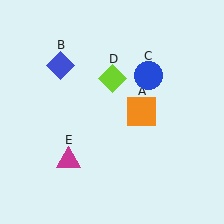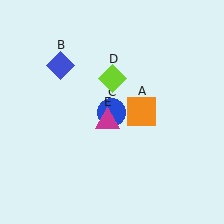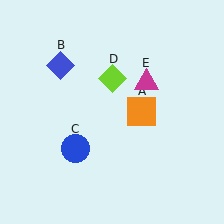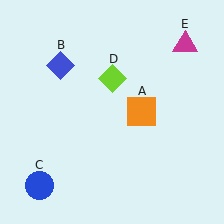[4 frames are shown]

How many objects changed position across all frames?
2 objects changed position: blue circle (object C), magenta triangle (object E).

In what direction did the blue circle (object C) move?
The blue circle (object C) moved down and to the left.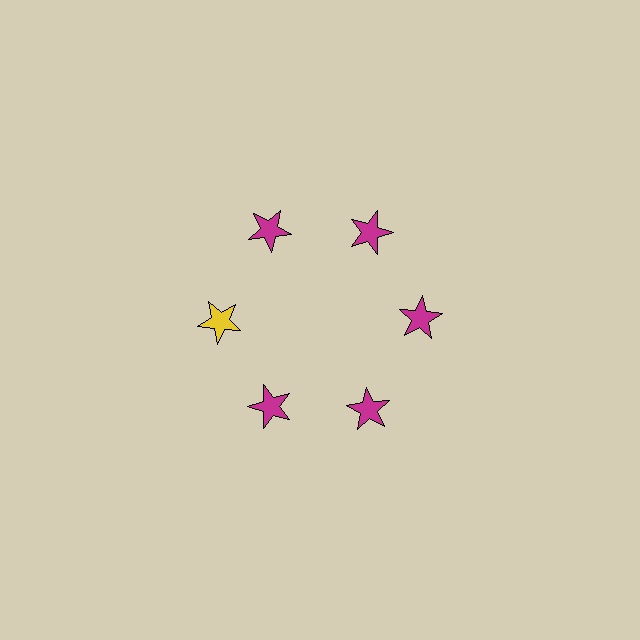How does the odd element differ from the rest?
It has a different color: yellow instead of magenta.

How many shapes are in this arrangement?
There are 6 shapes arranged in a ring pattern.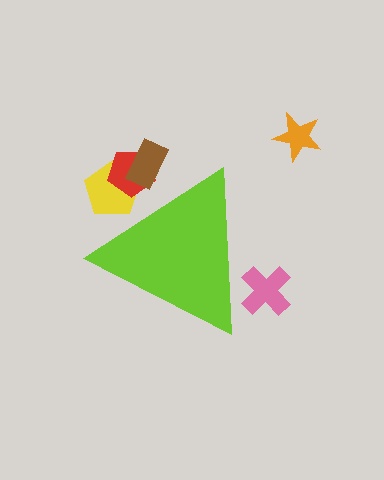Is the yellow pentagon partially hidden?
Yes, the yellow pentagon is partially hidden behind the lime triangle.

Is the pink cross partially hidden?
Yes, the pink cross is partially hidden behind the lime triangle.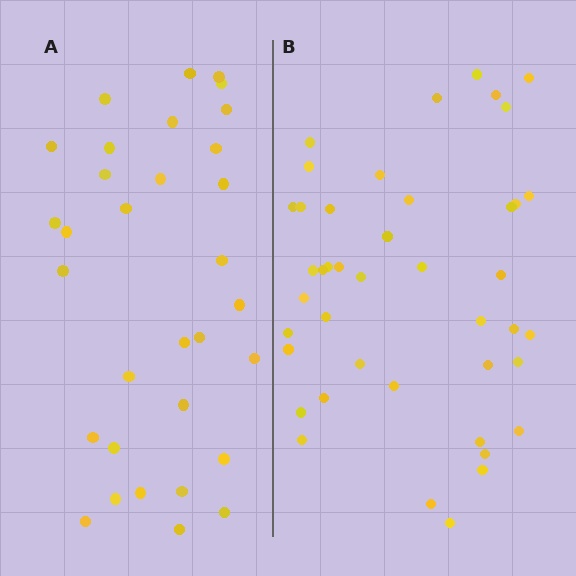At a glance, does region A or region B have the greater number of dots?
Region B (the right region) has more dots.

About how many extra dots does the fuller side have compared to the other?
Region B has roughly 12 or so more dots than region A.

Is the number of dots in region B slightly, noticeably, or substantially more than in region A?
Region B has noticeably more, but not dramatically so. The ratio is roughly 1.3 to 1.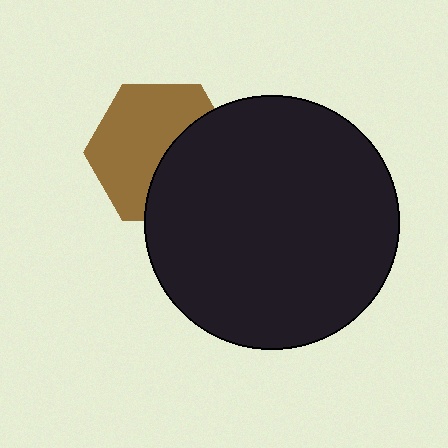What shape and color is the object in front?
The object in front is a black circle.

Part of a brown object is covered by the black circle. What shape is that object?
It is a hexagon.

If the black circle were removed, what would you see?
You would see the complete brown hexagon.